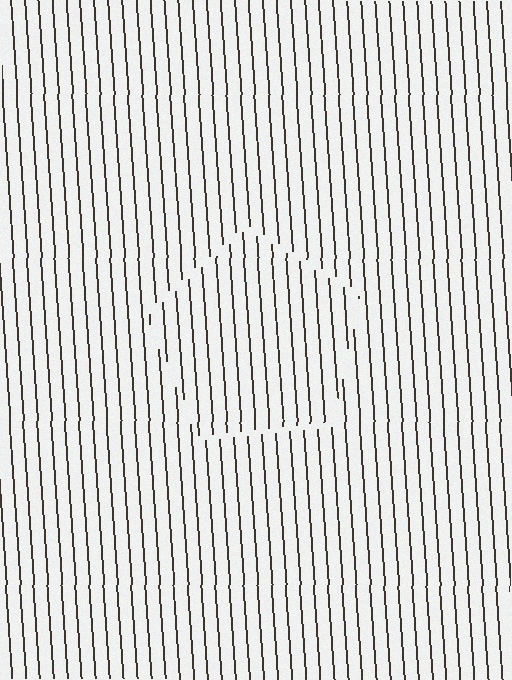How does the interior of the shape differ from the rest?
The interior of the shape contains the same grating, shifted by half a period — the contour is defined by the phase discontinuity where line-ends from the inner and outer gratings abut.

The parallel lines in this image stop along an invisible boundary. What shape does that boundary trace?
An illusory pentagon. The interior of the shape contains the same grating, shifted by half a period — the contour is defined by the phase discontinuity where line-ends from the inner and outer gratings abut.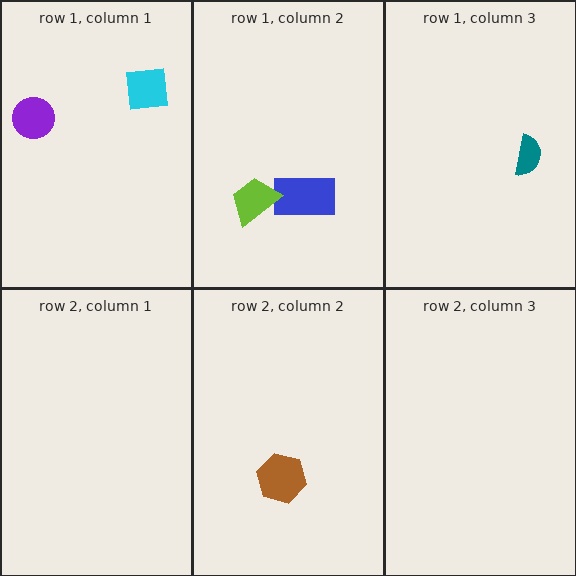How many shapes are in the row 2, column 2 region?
1.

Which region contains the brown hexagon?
The row 2, column 2 region.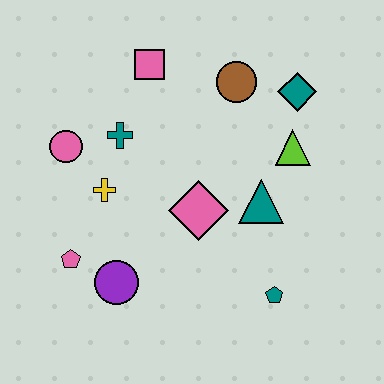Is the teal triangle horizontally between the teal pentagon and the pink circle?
Yes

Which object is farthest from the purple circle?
The teal diamond is farthest from the purple circle.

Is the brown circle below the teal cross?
No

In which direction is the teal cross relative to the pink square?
The teal cross is below the pink square.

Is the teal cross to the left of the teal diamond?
Yes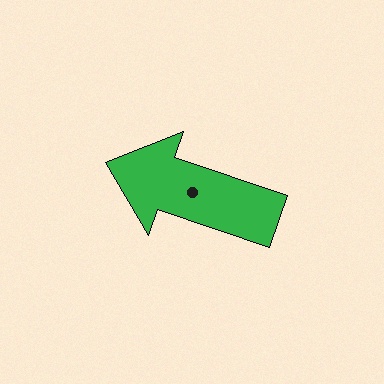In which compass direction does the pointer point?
West.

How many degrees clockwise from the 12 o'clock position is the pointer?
Approximately 289 degrees.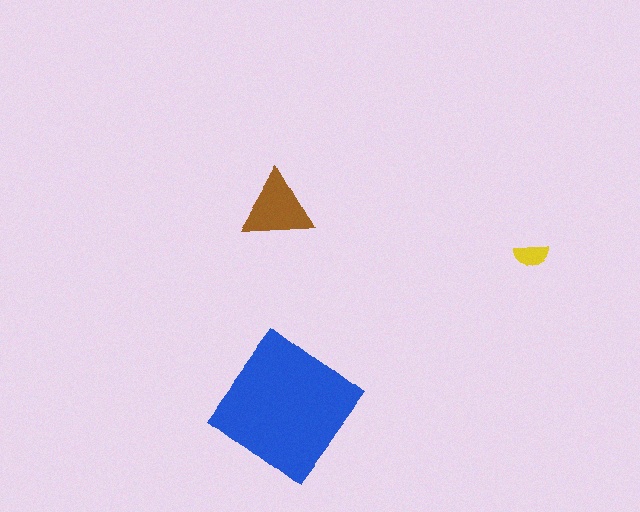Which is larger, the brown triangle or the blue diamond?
The blue diamond.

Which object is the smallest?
The yellow semicircle.